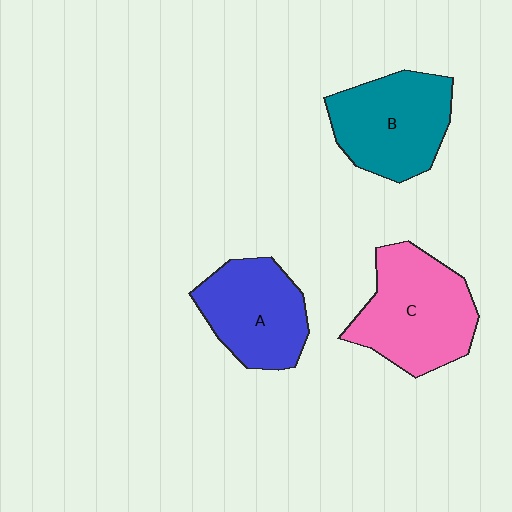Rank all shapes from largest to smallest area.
From largest to smallest: C (pink), B (teal), A (blue).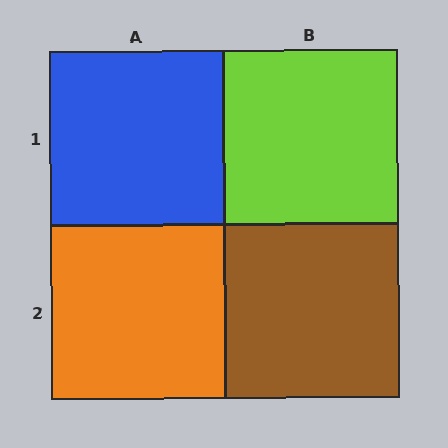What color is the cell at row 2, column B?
Brown.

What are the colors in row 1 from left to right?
Blue, lime.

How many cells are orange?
1 cell is orange.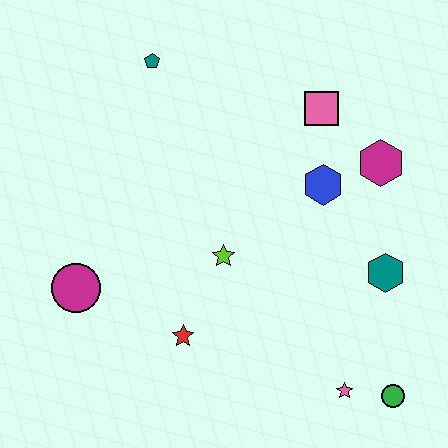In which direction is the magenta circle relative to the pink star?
The magenta circle is to the left of the pink star.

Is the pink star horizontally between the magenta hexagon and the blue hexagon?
Yes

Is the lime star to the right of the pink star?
No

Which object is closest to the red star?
The lime star is closest to the red star.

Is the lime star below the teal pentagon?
Yes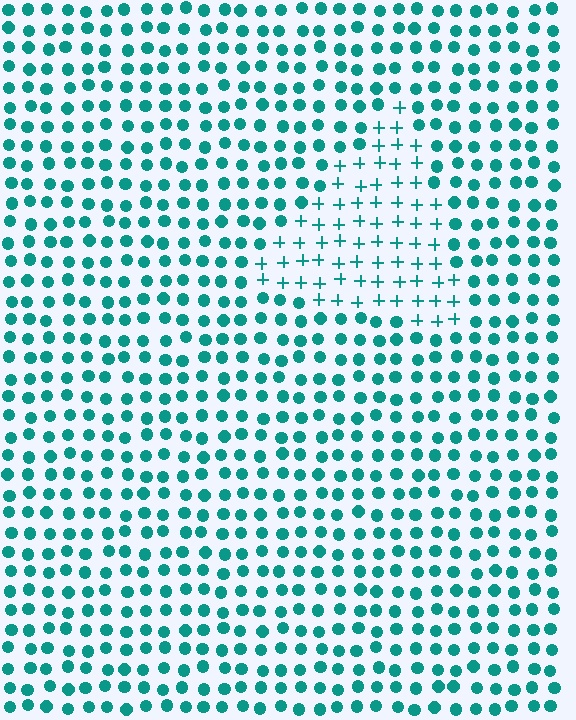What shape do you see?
I see a triangle.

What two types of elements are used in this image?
The image uses plus signs inside the triangle region and circles outside it.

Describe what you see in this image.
The image is filled with small teal elements arranged in a uniform grid. A triangle-shaped region contains plus signs, while the surrounding area contains circles. The boundary is defined purely by the change in element shape.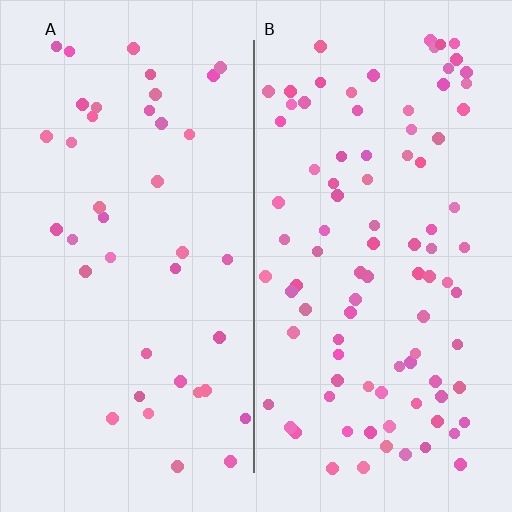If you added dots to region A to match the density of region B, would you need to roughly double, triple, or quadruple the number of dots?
Approximately double.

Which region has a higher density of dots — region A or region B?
B (the right).